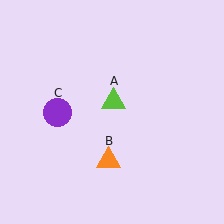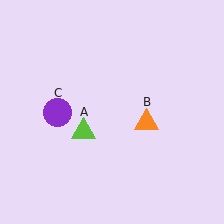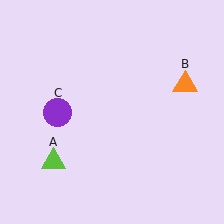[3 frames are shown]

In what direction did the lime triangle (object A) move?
The lime triangle (object A) moved down and to the left.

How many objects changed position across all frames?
2 objects changed position: lime triangle (object A), orange triangle (object B).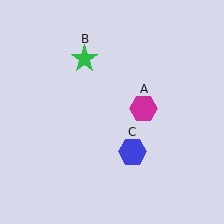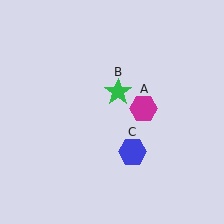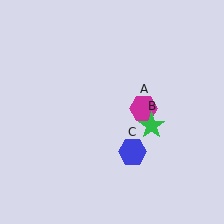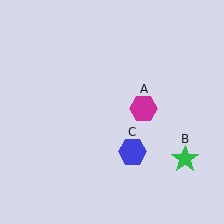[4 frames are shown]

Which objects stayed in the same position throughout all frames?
Magenta hexagon (object A) and blue hexagon (object C) remained stationary.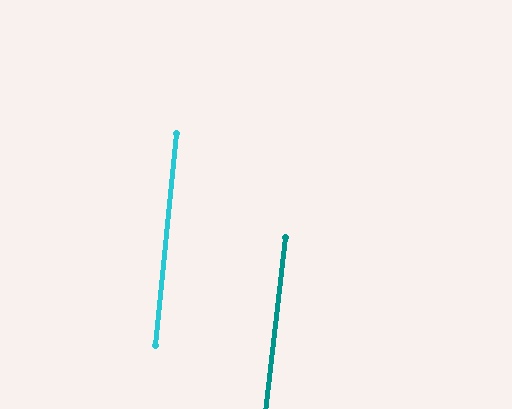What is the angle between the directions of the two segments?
Approximately 1 degree.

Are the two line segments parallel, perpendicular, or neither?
Parallel — their directions differ by only 0.7°.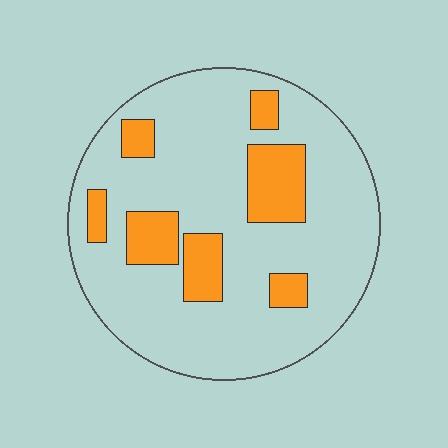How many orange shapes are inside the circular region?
7.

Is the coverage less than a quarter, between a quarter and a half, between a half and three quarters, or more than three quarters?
Less than a quarter.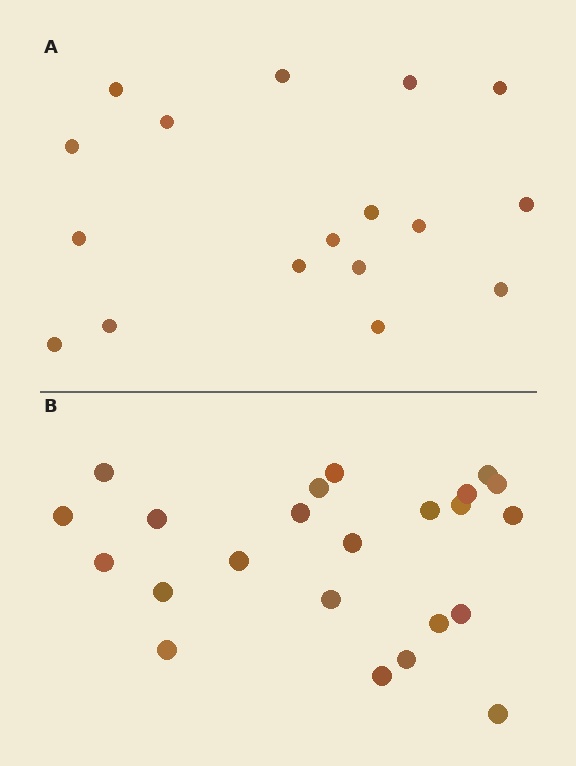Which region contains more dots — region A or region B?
Region B (the bottom region) has more dots.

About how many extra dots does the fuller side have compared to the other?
Region B has about 6 more dots than region A.